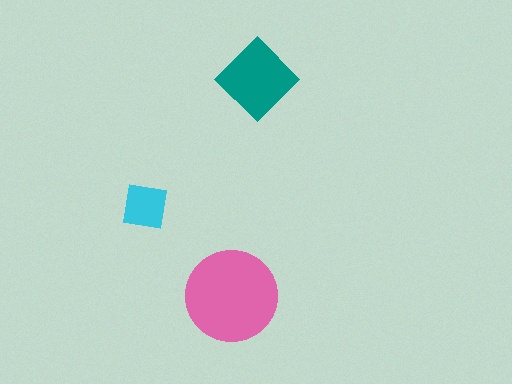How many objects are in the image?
There are 3 objects in the image.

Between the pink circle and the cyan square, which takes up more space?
The pink circle.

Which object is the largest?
The pink circle.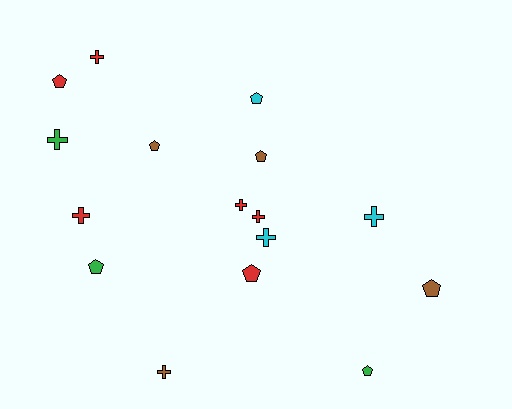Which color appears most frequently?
Red, with 6 objects.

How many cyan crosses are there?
There are 2 cyan crosses.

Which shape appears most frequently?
Pentagon, with 8 objects.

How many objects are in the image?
There are 16 objects.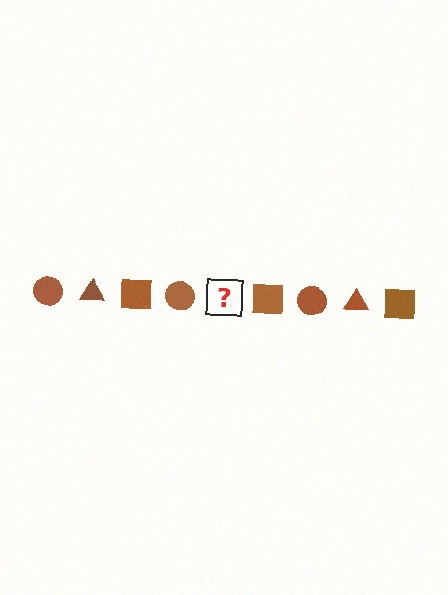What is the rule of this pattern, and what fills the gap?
The rule is that the pattern cycles through circle, triangle, square shapes in brown. The gap should be filled with a brown triangle.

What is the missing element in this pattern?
The missing element is a brown triangle.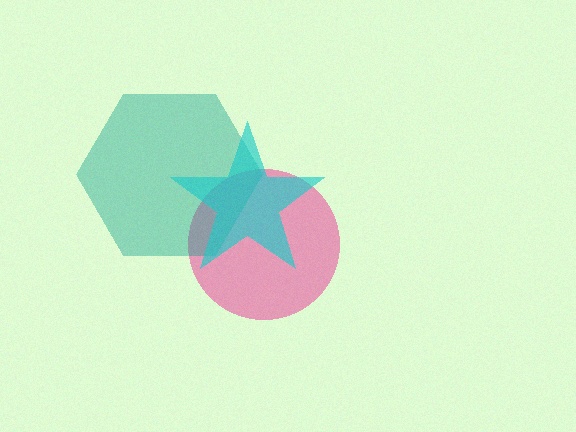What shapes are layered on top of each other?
The layered shapes are: a pink circle, a teal hexagon, a cyan star.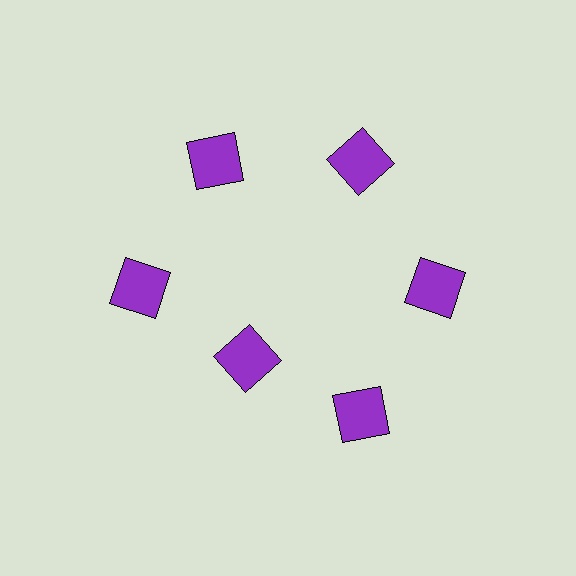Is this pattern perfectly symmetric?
No. The 6 purple squares are arranged in a ring, but one element near the 7 o'clock position is pulled inward toward the center, breaking the 6-fold rotational symmetry.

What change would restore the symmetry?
The symmetry would be restored by moving it outward, back onto the ring so that all 6 squares sit at equal angles and equal distance from the center.